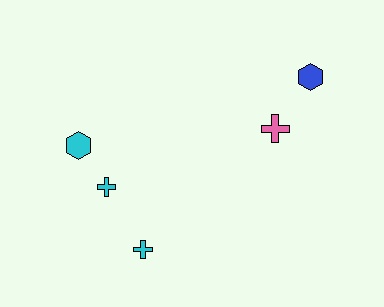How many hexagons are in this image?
There are 2 hexagons.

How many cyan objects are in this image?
There are 3 cyan objects.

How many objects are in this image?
There are 5 objects.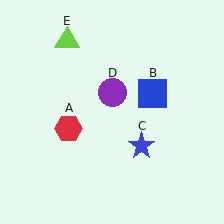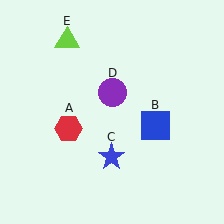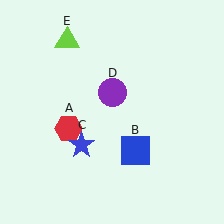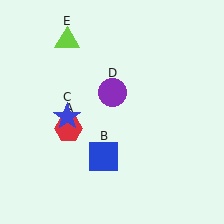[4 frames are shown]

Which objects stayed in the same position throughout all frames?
Red hexagon (object A) and purple circle (object D) and lime triangle (object E) remained stationary.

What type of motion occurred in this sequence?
The blue square (object B), blue star (object C) rotated clockwise around the center of the scene.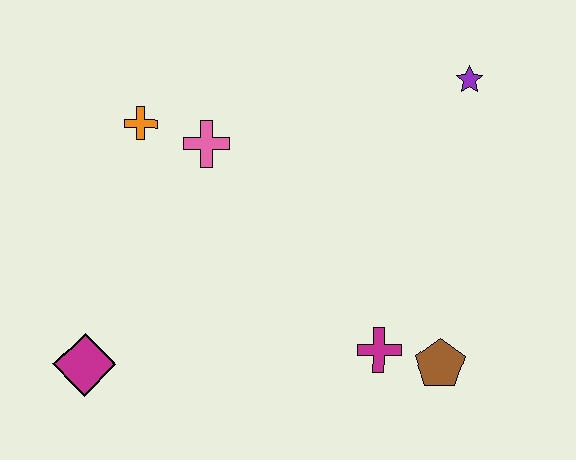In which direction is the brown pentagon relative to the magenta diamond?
The brown pentagon is to the right of the magenta diamond.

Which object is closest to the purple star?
The pink cross is closest to the purple star.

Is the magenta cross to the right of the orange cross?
Yes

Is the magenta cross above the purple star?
No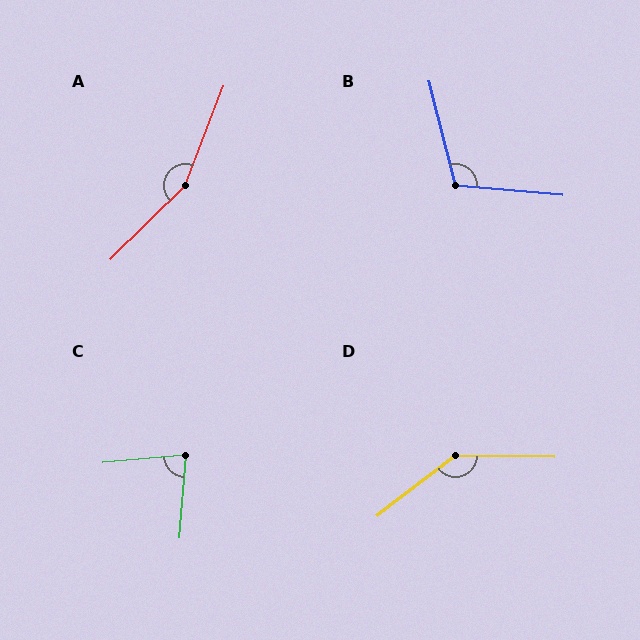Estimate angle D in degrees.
Approximately 141 degrees.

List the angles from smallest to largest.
C (81°), B (109°), D (141°), A (156°).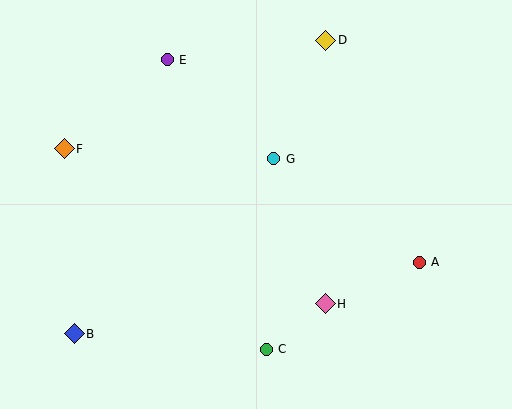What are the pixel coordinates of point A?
Point A is at (419, 262).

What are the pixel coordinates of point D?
Point D is at (326, 40).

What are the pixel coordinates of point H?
Point H is at (325, 304).